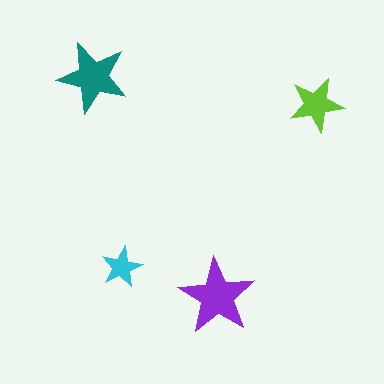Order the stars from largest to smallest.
the purple one, the teal one, the lime one, the cyan one.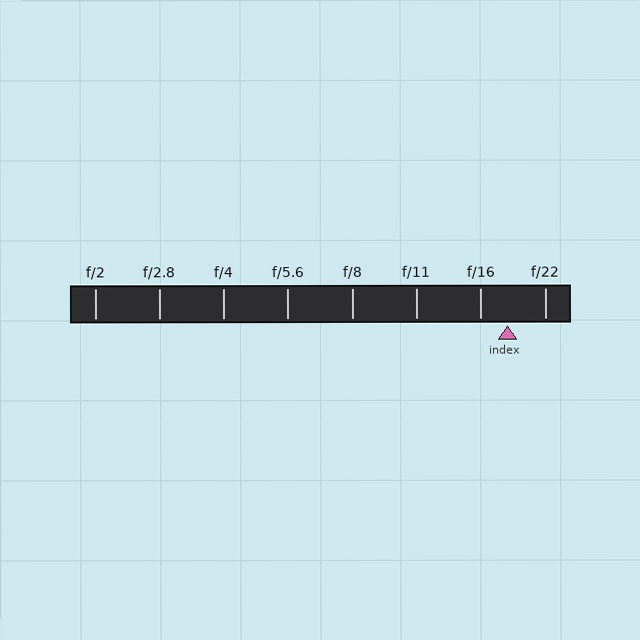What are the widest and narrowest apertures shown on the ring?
The widest aperture shown is f/2 and the narrowest is f/22.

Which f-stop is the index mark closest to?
The index mark is closest to f/16.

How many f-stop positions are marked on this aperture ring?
There are 8 f-stop positions marked.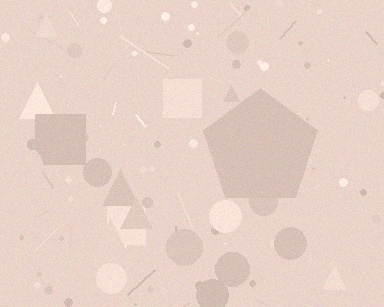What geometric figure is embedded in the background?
A pentagon is embedded in the background.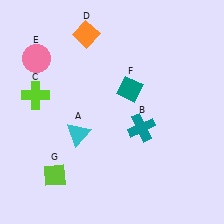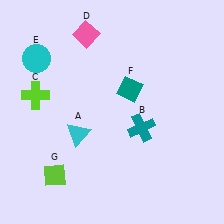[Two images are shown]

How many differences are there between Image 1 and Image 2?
There are 2 differences between the two images.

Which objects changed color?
D changed from orange to pink. E changed from pink to cyan.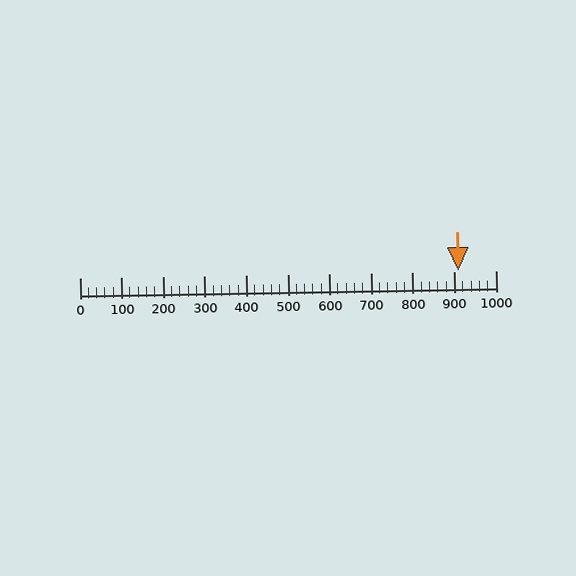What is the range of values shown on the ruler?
The ruler shows values from 0 to 1000.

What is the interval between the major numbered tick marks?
The major tick marks are spaced 100 units apart.